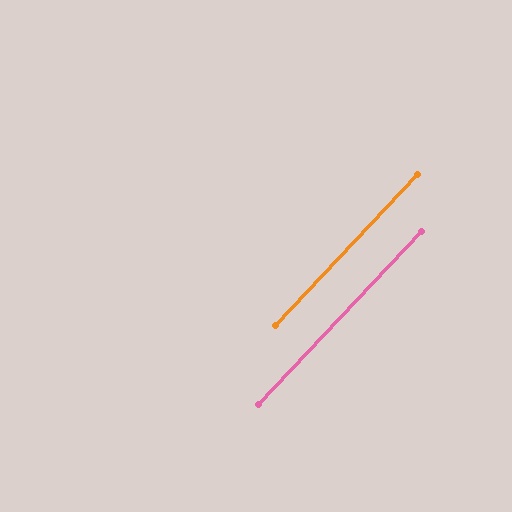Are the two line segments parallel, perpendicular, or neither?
Parallel — their directions differ by only 0.2°.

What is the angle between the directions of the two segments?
Approximately 0 degrees.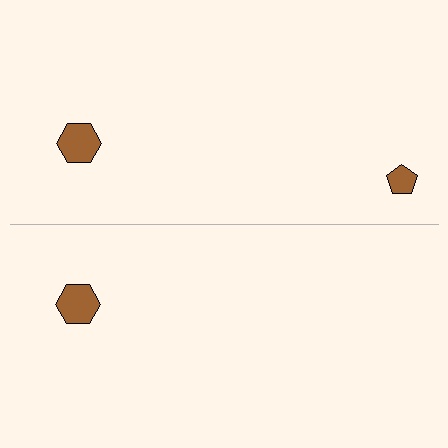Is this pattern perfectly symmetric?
No, the pattern is not perfectly symmetric. A brown pentagon is missing from the bottom side.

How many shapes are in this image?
There are 3 shapes in this image.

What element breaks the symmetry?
A brown pentagon is missing from the bottom side.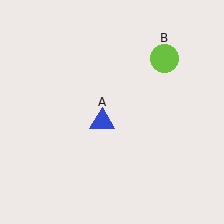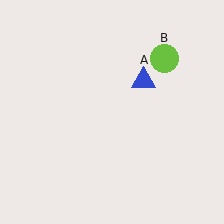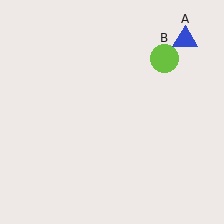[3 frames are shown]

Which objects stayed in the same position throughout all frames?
Lime circle (object B) remained stationary.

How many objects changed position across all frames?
1 object changed position: blue triangle (object A).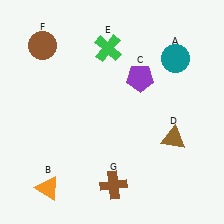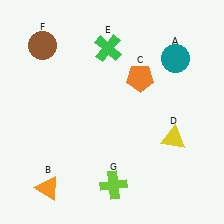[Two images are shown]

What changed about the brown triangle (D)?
In Image 1, D is brown. In Image 2, it changed to yellow.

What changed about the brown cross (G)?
In Image 1, G is brown. In Image 2, it changed to lime.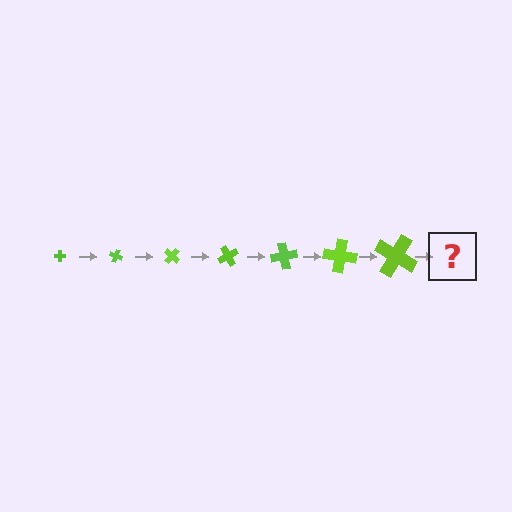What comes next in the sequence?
The next element should be a cross, larger than the previous one and rotated 140 degrees from the start.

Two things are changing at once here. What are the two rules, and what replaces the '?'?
The two rules are that the cross grows larger each step and it rotates 20 degrees each step. The '?' should be a cross, larger than the previous one and rotated 140 degrees from the start.